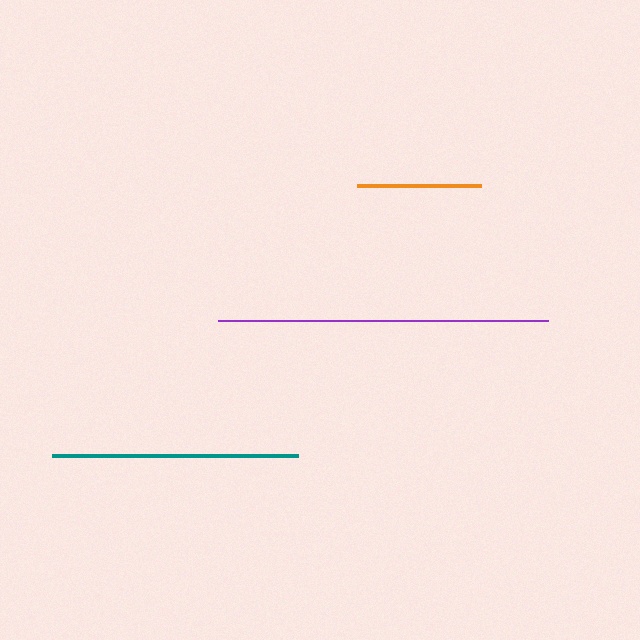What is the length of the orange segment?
The orange segment is approximately 125 pixels long.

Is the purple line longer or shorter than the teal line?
The purple line is longer than the teal line.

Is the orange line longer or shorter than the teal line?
The teal line is longer than the orange line.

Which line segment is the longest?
The purple line is the longest at approximately 331 pixels.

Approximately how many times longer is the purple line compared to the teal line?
The purple line is approximately 1.3 times the length of the teal line.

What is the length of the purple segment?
The purple segment is approximately 331 pixels long.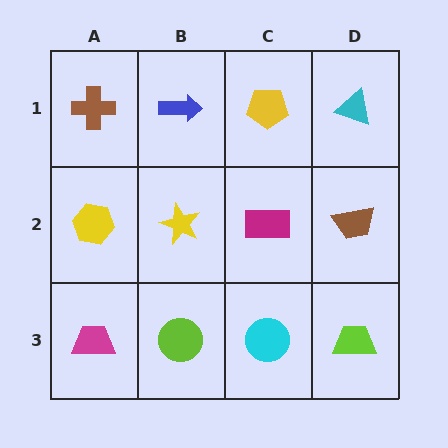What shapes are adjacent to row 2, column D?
A cyan triangle (row 1, column D), a lime trapezoid (row 3, column D), a magenta rectangle (row 2, column C).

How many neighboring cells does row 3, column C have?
3.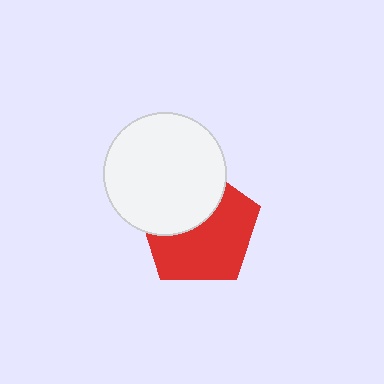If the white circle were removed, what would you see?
You would see the complete red pentagon.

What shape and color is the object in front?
The object in front is a white circle.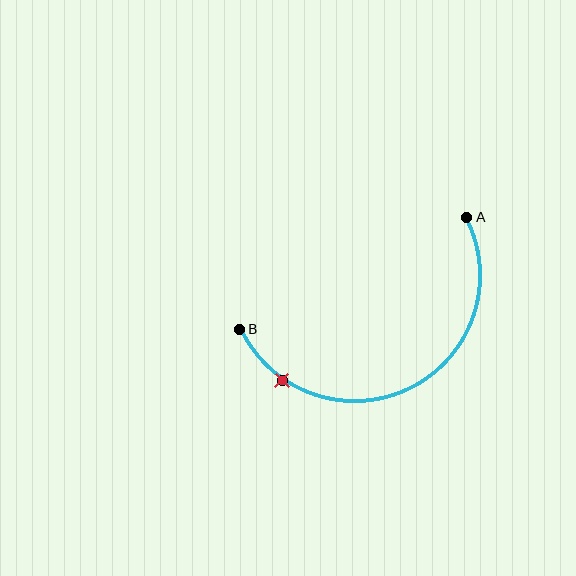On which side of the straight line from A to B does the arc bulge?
The arc bulges below the straight line connecting A and B.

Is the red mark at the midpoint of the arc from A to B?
No. The red mark lies on the arc but is closer to endpoint B. The arc midpoint would be at the point on the curve equidistant along the arc from both A and B.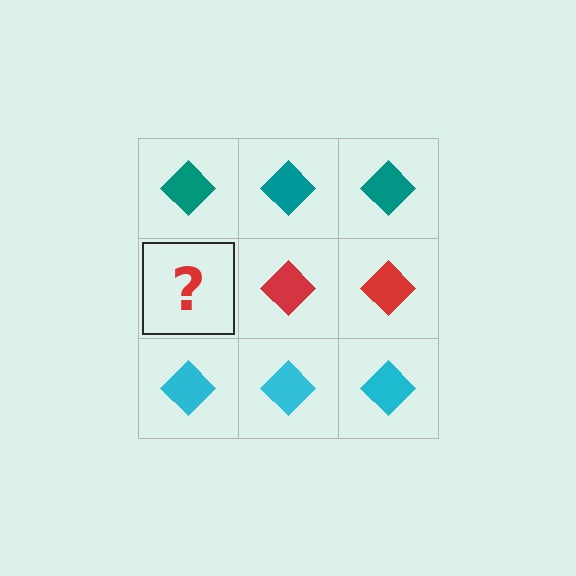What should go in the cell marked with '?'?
The missing cell should contain a red diamond.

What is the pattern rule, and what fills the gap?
The rule is that each row has a consistent color. The gap should be filled with a red diamond.